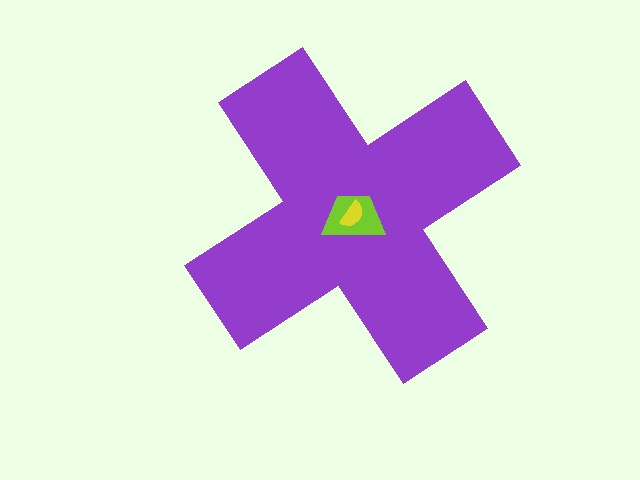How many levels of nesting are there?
3.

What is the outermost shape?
The purple cross.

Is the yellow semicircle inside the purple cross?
Yes.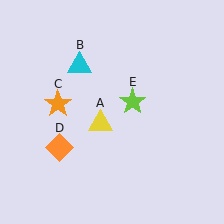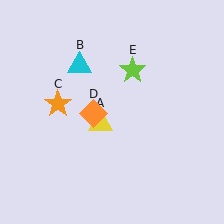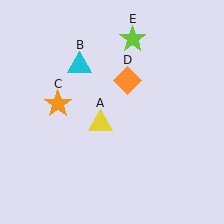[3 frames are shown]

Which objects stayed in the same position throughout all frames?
Yellow triangle (object A) and cyan triangle (object B) and orange star (object C) remained stationary.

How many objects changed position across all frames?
2 objects changed position: orange diamond (object D), lime star (object E).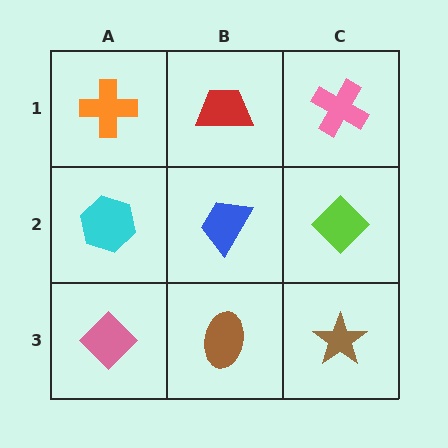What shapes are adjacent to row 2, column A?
An orange cross (row 1, column A), a pink diamond (row 3, column A), a blue trapezoid (row 2, column B).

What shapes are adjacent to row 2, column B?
A red trapezoid (row 1, column B), a brown ellipse (row 3, column B), a cyan hexagon (row 2, column A), a lime diamond (row 2, column C).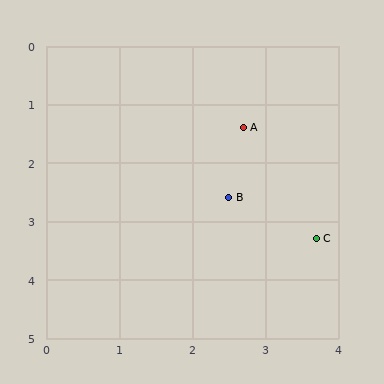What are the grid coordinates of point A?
Point A is at approximately (2.7, 1.4).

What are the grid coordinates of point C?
Point C is at approximately (3.7, 3.3).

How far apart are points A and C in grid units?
Points A and C are about 2.1 grid units apart.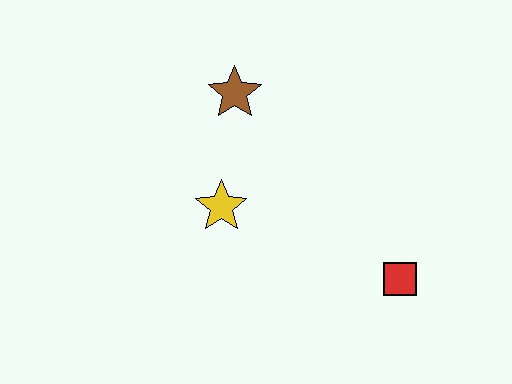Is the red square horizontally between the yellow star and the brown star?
No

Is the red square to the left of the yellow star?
No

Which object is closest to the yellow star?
The brown star is closest to the yellow star.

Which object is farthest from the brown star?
The red square is farthest from the brown star.